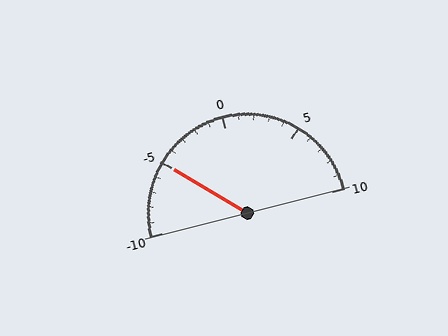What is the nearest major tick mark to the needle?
The nearest major tick mark is -5.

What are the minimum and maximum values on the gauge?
The gauge ranges from -10 to 10.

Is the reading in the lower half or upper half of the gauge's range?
The reading is in the lower half of the range (-10 to 10).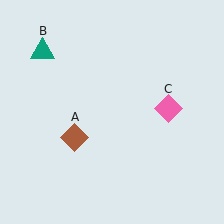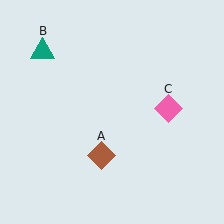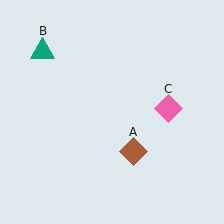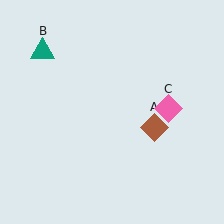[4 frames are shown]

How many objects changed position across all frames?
1 object changed position: brown diamond (object A).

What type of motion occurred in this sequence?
The brown diamond (object A) rotated counterclockwise around the center of the scene.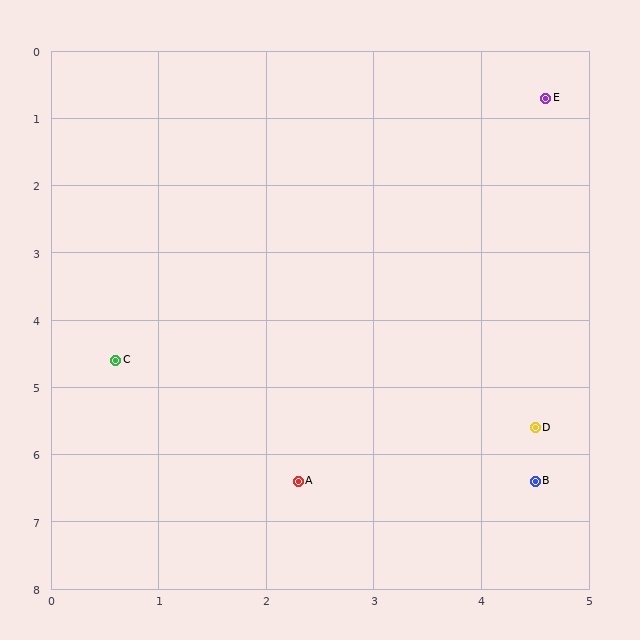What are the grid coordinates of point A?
Point A is at approximately (2.3, 6.4).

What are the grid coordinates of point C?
Point C is at approximately (0.6, 4.6).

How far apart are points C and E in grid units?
Points C and E are about 5.6 grid units apart.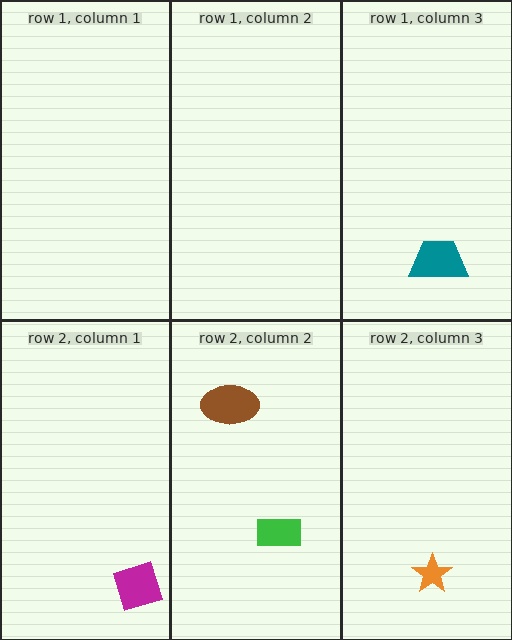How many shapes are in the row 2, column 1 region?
1.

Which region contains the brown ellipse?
The row 2, column 2 region.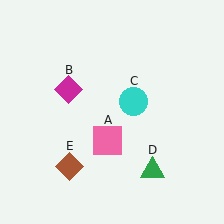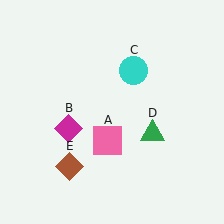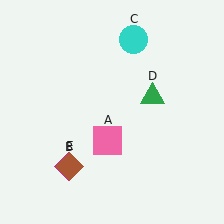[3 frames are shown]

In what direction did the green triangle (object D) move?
The green triangle (object D) moved up.